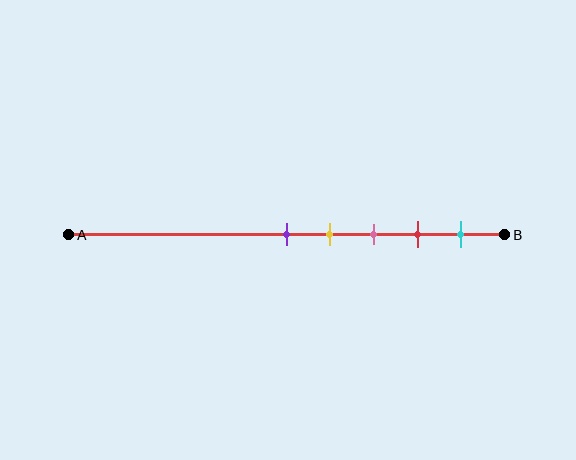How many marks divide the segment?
There are 5 marks dividing the segment.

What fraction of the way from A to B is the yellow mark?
The yellow mark is approximately 60% (0.6) of the way from A to B.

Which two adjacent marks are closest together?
The purple and yellow marks are the closest adjacent pair.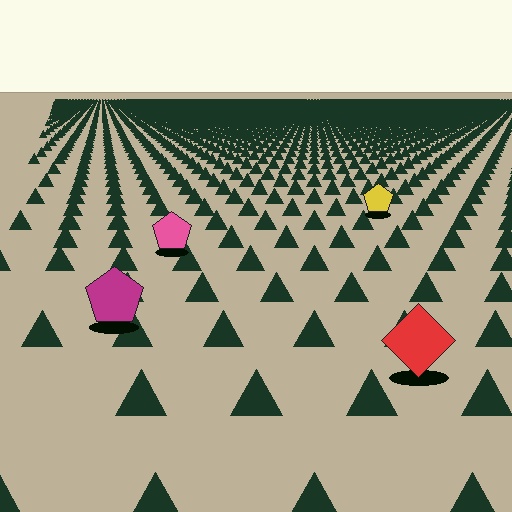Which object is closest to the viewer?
The red diamond is closest. The texture marks near it are larger and more spread out.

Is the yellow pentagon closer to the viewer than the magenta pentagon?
No. The magenta pentagon is closer — you can tell from the texture gradient: the ground texture is coarser near it.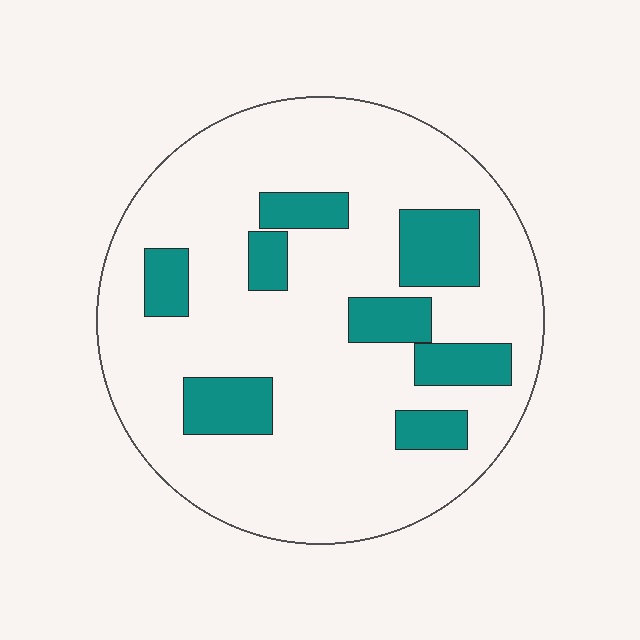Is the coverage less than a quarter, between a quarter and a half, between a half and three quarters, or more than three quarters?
Less than a quarter.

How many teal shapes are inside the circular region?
8.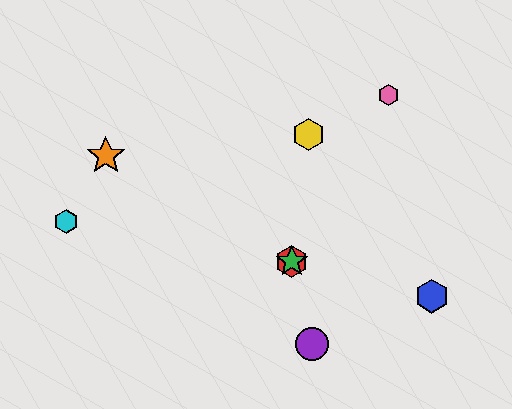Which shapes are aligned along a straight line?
The red hexagon, the green star, the orange star are aligned along a straight line.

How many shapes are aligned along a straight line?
3 shapes (the red hexagon, the green star, the orange star) are aligned along a straight line.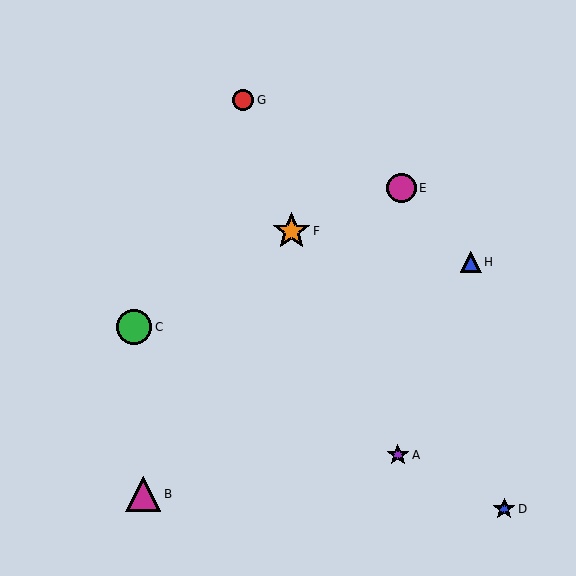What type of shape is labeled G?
Shape G is a red circle.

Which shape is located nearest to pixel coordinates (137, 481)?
The magenta triangle (labeled B) at (143, 494) is nearest to that location.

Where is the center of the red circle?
The center of the red circle is at (243, 100).